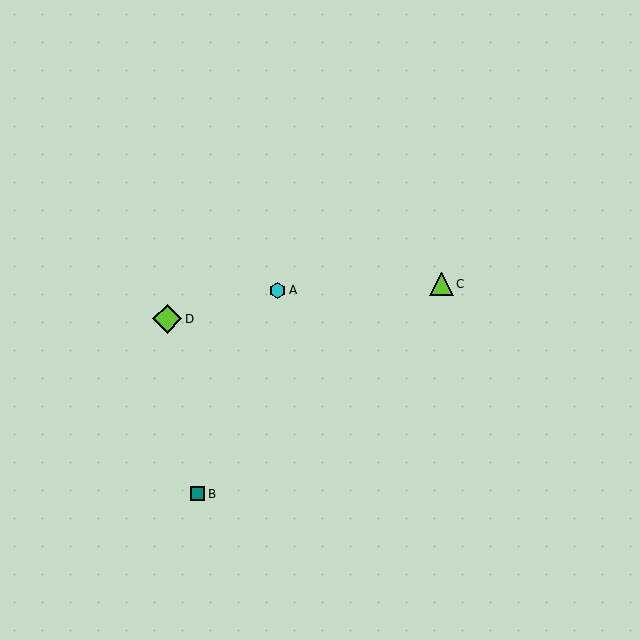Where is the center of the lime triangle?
The center of the lime triangle is at (441, 284).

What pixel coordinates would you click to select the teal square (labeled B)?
Click at (198, 494) to select the teal square B.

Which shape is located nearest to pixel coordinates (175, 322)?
The lime diamond (labeled D) at (167, 319) is nearest to that location.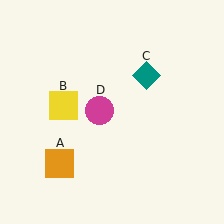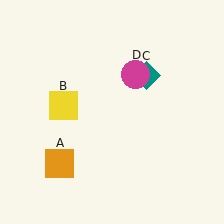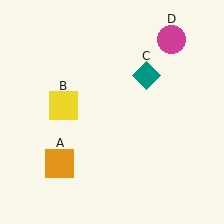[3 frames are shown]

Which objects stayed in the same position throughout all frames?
Orange square (object A) and yellow square (object B) and teal diamond (object C) remained stationary.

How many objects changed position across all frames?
1 object changed position: magenta circle (object D).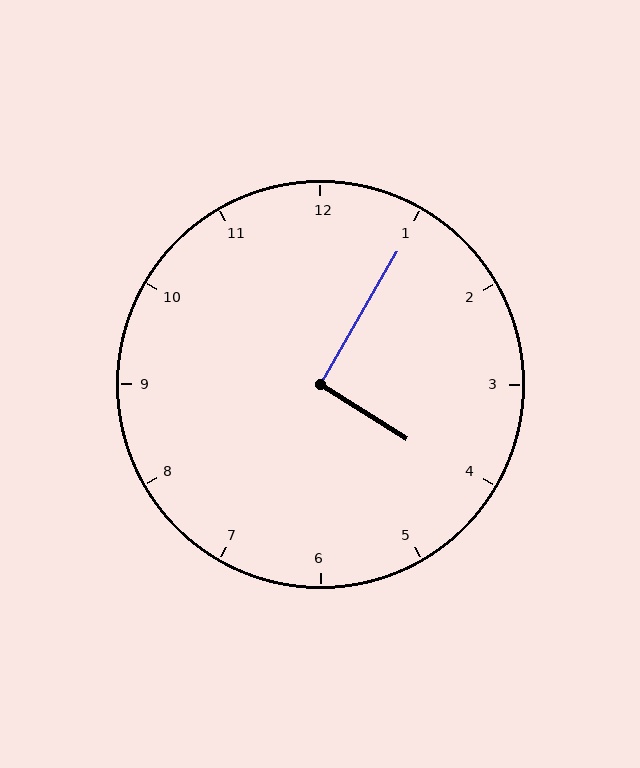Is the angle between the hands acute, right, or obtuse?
It is right.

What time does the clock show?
4:05.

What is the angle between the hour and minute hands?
Approximately 92 degrees.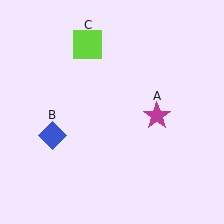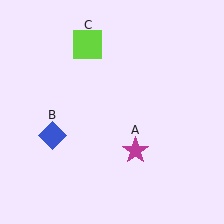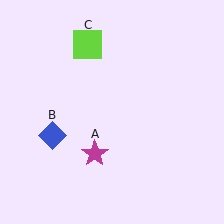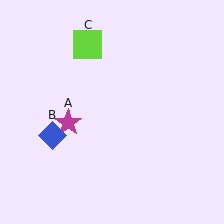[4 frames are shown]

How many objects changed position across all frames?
1 object changed position: magenta star (object A).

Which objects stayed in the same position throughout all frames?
Blue diamond (object B) and lime square (object C) remained stationary.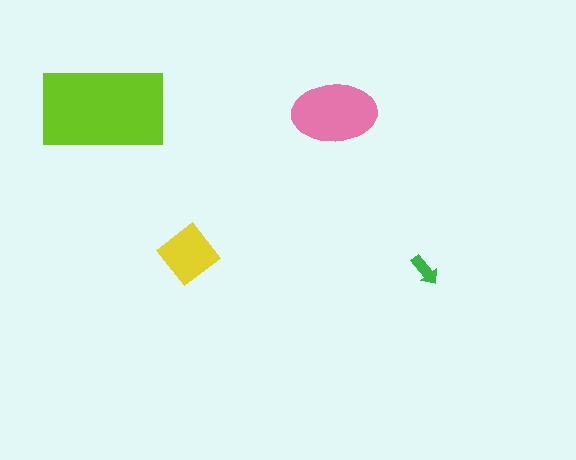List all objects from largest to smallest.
The lime rectangle, the pink ellipse, the yellow diamond, the green arrow.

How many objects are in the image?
There are 4 objects in the image.